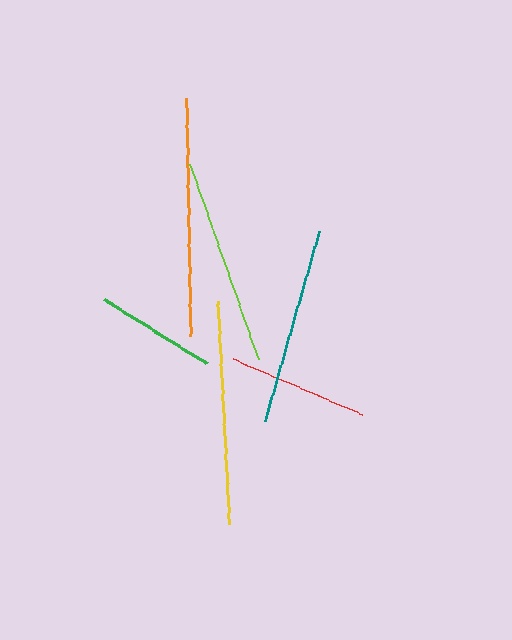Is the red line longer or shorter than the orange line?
The orange line is longer than the red line.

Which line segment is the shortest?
The green line is the shortest at approximately 122 pixels.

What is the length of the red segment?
The red segment is approximately 141 pixels long.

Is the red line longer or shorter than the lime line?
The lime line is longer than the red line.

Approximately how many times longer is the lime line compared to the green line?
The lime line is approximately 1.7 times the length of the green line.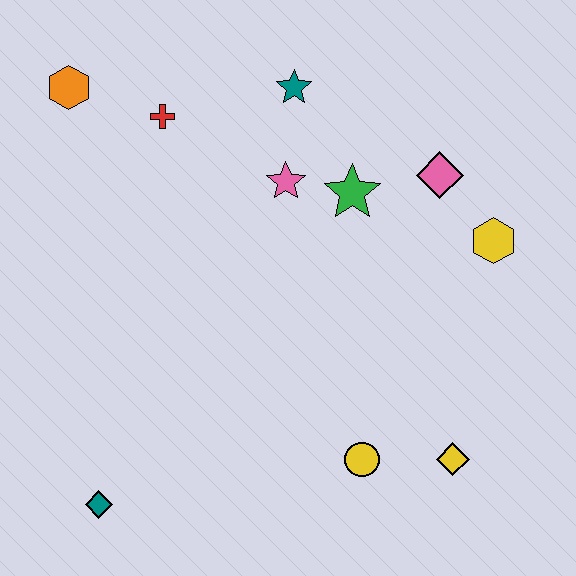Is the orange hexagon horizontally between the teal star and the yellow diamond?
No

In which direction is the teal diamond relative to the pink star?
The teal diamond is below the pink star.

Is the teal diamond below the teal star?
Yes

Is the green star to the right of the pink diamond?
No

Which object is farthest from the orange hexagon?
The yellow diamond is farthest from the orange hexagon.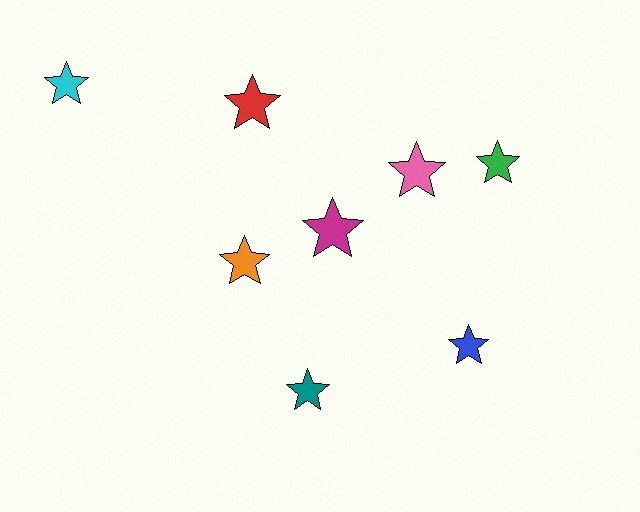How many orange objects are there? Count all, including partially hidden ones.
There is 1 orange object.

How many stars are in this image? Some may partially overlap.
There are 8 stars.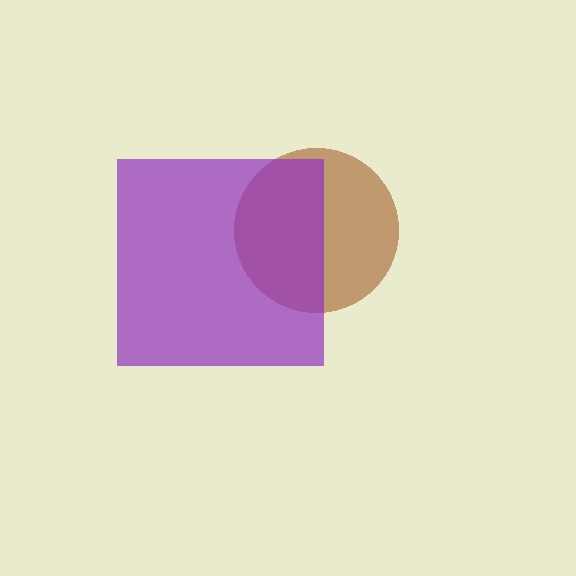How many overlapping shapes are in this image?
There are 2 overlapping shapes in the image.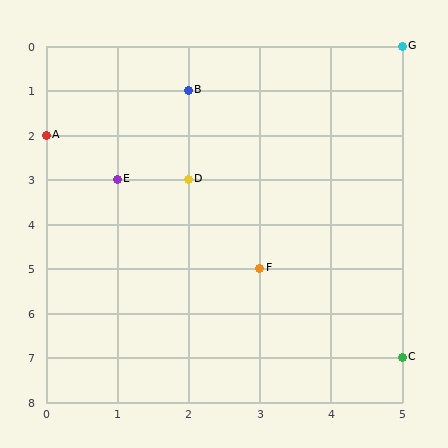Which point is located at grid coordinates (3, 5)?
Point F is at (3, 5).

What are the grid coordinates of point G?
Point G is at grid coordinates (5, 0).